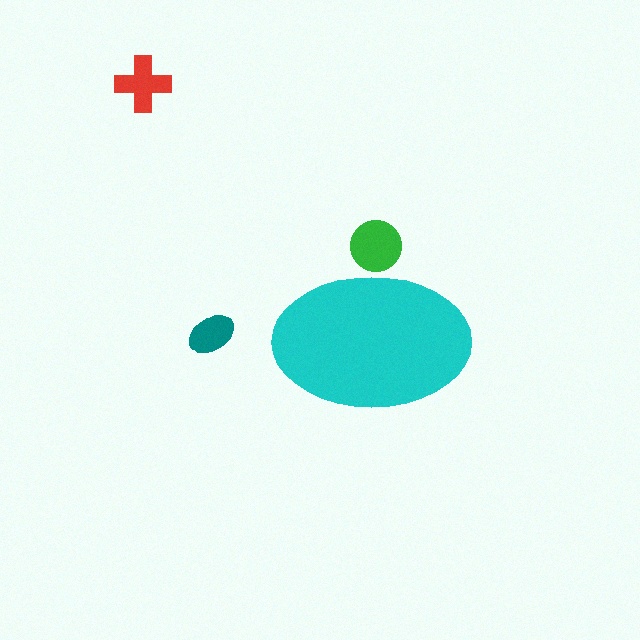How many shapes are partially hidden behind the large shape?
1 shape is partially hidden.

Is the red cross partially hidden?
No, the red cross is fully visible.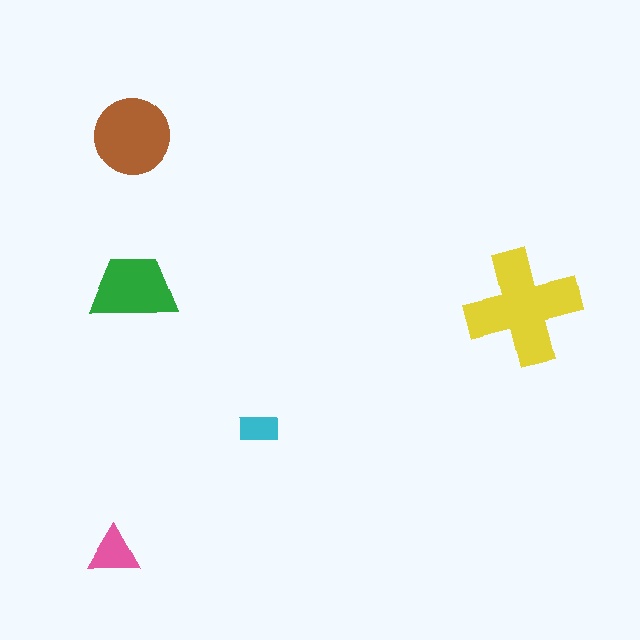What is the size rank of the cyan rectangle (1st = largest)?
5th.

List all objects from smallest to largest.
The cyan rectangle, the pink triangle, the green trapezoid, the brown circle, the yellow cross.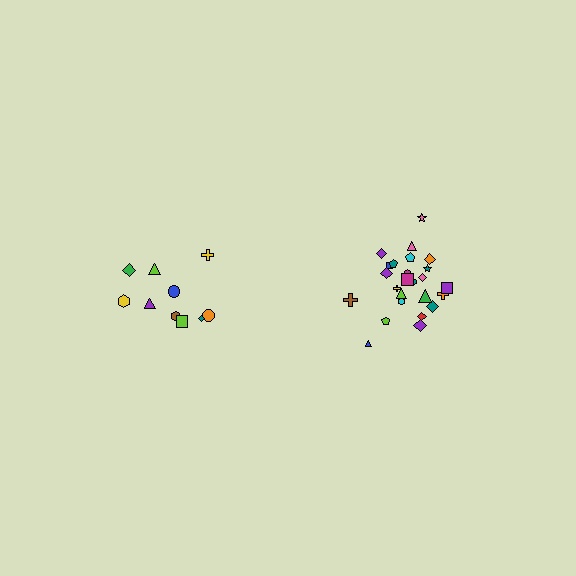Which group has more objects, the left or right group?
The right group.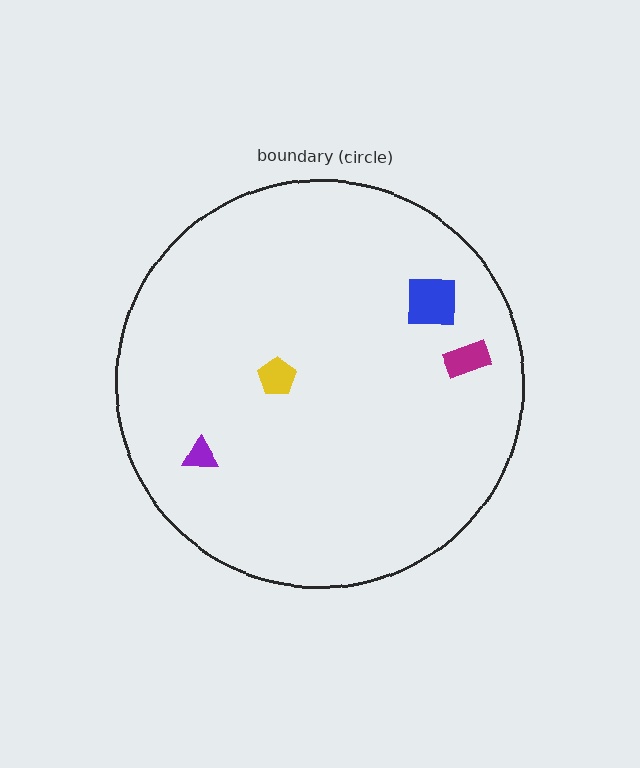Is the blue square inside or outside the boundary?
Inside.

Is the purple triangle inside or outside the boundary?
Inside.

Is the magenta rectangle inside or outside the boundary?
Inside.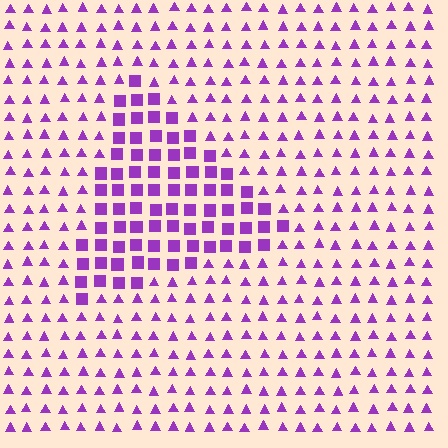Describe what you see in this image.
The image is filled with small purple elements arranged in a uniform grid. A triangle-shaped region contains squares, while the surrounding area contains triangles. The boundary is defined purely by the change in element shape.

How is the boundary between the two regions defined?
The boundary is defined by a change in element shape: squares inside vs. triangles outside. All elements share the same color and spacing.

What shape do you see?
I see a triangle.